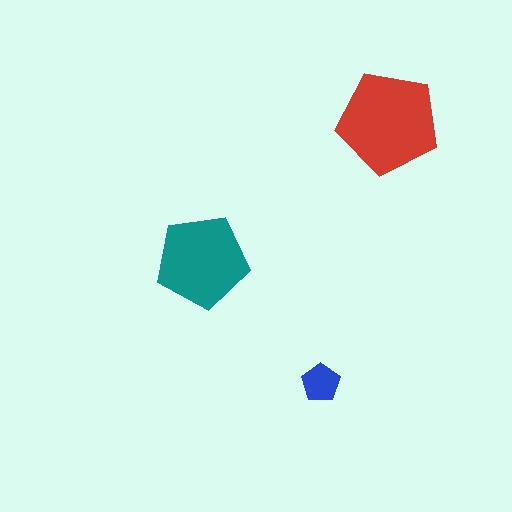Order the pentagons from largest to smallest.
the red one, the teal one, the blue one.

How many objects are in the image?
There are 3 objects in the image.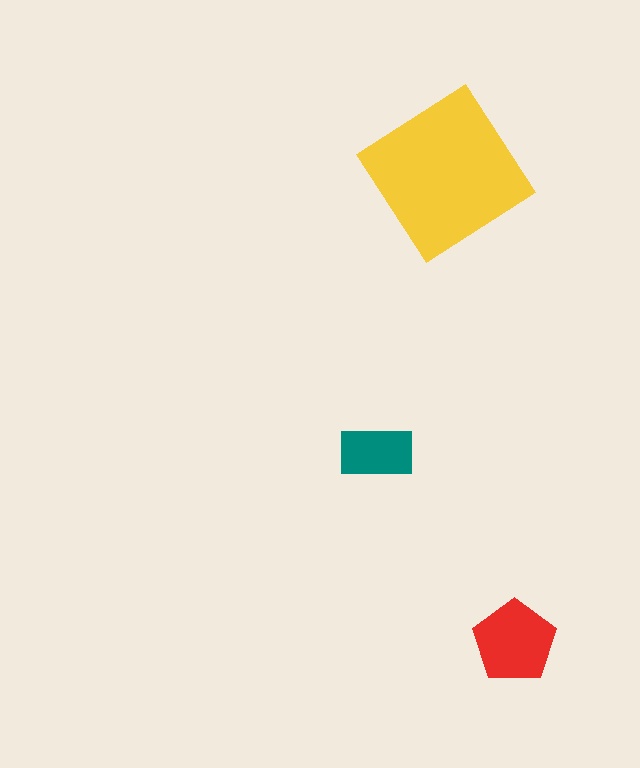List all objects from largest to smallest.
The yellow diamond, the red pentagon, the teal rectangle.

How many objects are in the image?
There are 3 objects in the image.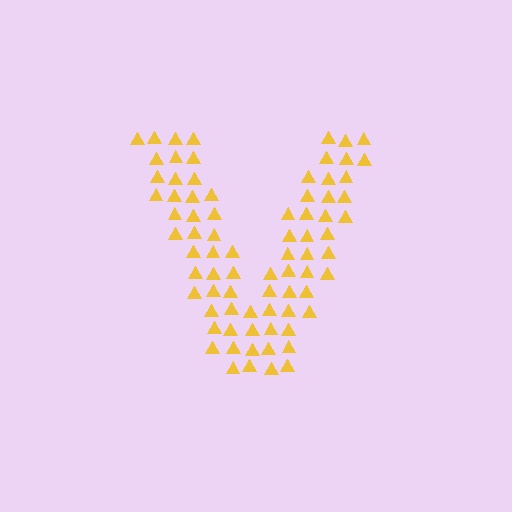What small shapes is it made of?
It is made of small triangles.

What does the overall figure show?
The overall figure shows the letter V.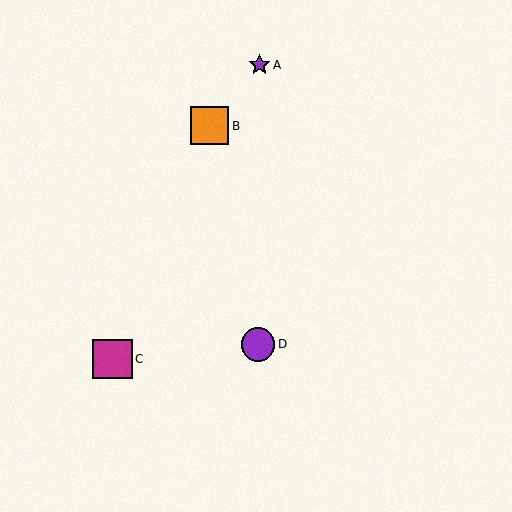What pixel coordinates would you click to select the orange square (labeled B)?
Click at (210, 126) to select the orange square B.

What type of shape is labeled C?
Shape C is a magenta square.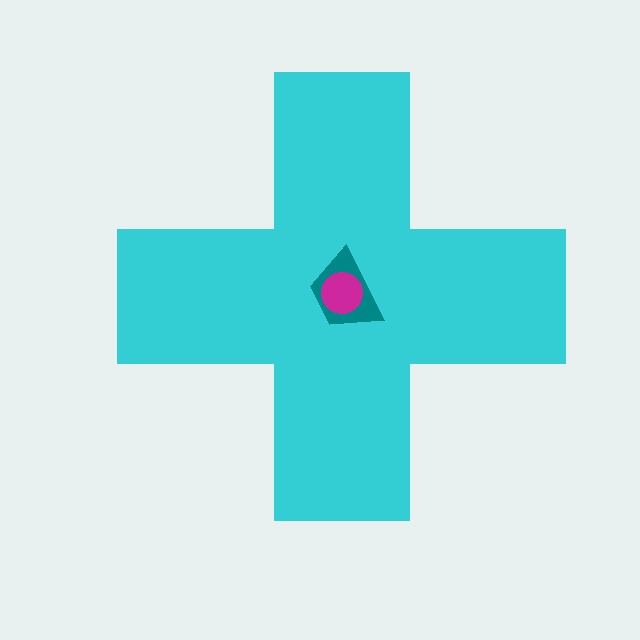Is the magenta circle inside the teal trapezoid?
Yes.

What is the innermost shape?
The magenta circle.